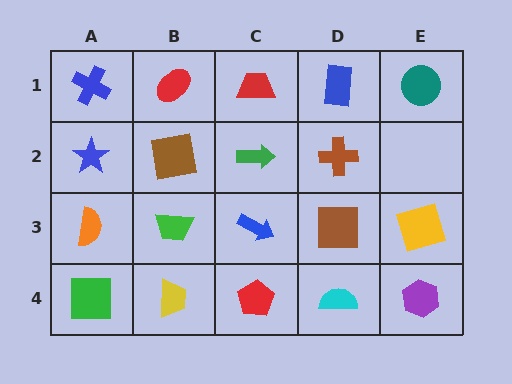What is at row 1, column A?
A blue cross.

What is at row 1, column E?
A teal circle.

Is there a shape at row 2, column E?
No, that cell is empty.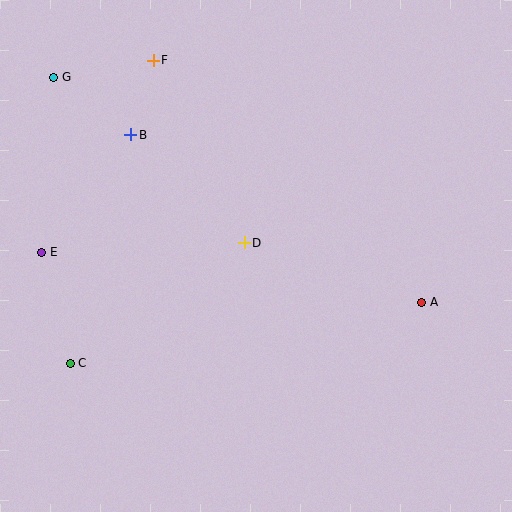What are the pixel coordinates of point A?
Point A is at (422, 302).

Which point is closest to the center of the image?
Point D at (244, 243) is closest to the center.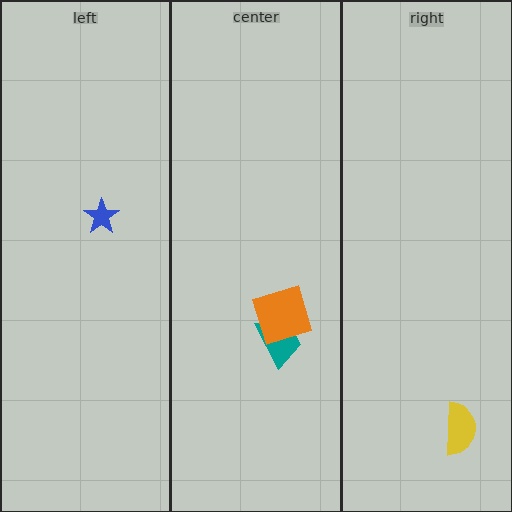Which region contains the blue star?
The left region.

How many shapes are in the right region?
1.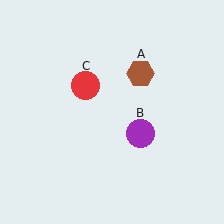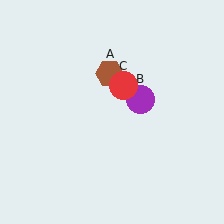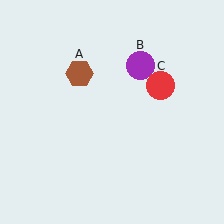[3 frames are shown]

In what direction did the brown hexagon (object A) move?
The brown hexagon (object A) moved left.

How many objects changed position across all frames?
3 objects changed position: brown hexagon (object A), purple circle (object B), red circle (object C).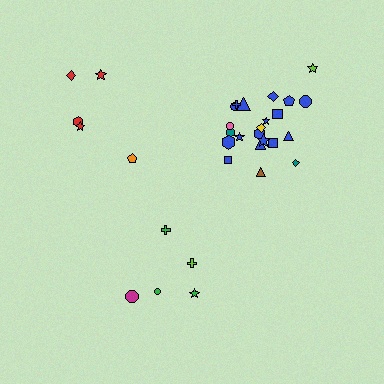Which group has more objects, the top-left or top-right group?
The top-right group.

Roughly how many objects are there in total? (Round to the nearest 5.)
Roughly 30 objects in total.